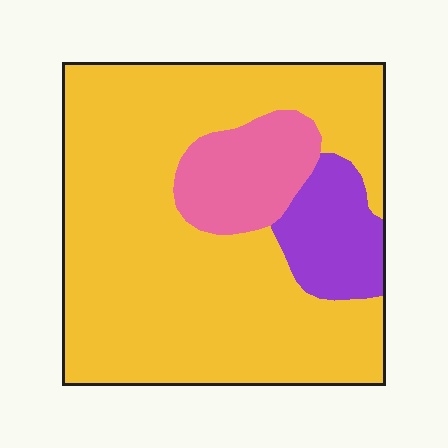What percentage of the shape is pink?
Pink covers about 15% of the shape.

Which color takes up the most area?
Yellow, at roughly 75%.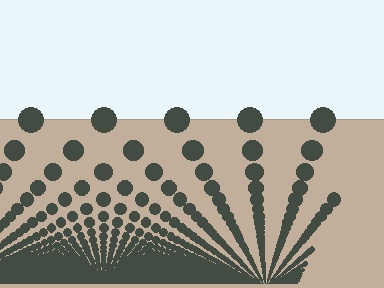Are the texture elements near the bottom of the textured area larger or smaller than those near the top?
Smaller. The gradient is inverted — elements near the bottom are smaller and denser.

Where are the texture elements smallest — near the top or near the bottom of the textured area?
Near the bottom.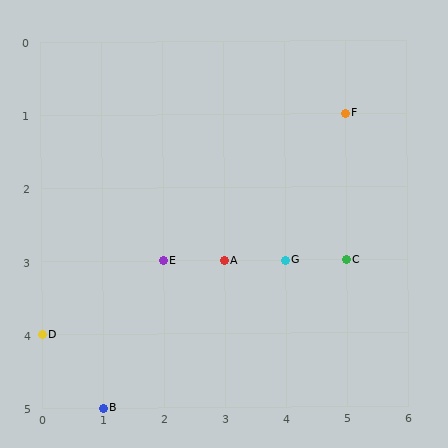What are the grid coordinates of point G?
Point G is at grid coordinates (4, 3).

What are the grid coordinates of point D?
Point D is at grid coordinates (0, 4).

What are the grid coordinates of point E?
Point E is at grid coordinates (2, 3).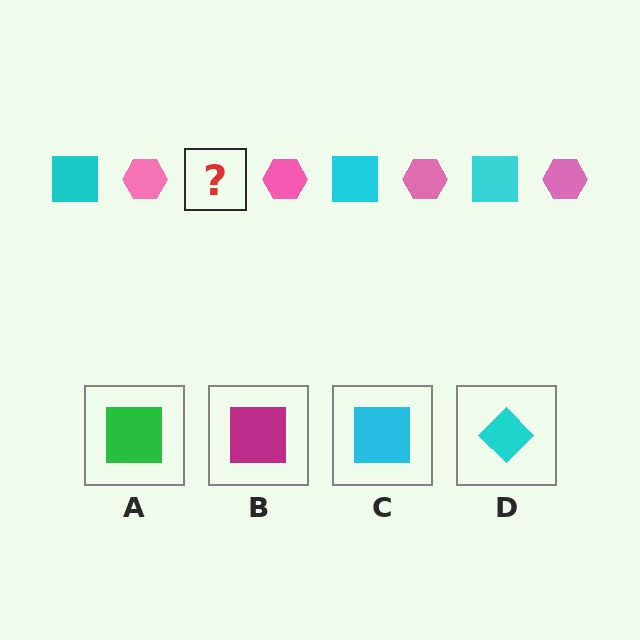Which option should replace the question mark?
Option C.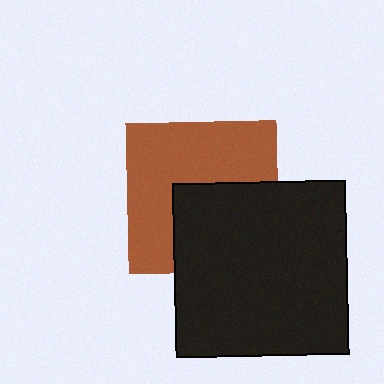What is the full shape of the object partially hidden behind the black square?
The partially hidden object is a brown square.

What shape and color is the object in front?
The object in front is a black square.